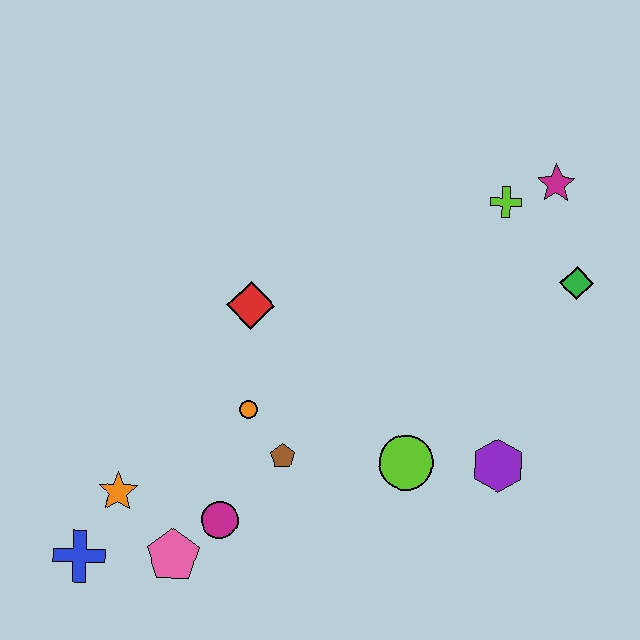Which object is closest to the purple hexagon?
The lime circle is closest to the purple hexagon.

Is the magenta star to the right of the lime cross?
Yes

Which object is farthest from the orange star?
The magenta star is farthest from the orange star.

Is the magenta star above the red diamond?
Yes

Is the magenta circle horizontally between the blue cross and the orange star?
No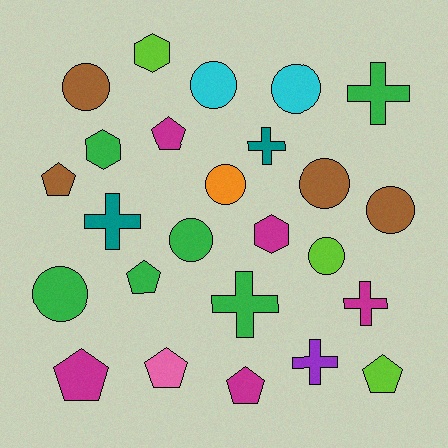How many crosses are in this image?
There are 6 crosses.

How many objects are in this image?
There are 25 objects.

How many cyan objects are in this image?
There are 2 cyan objects.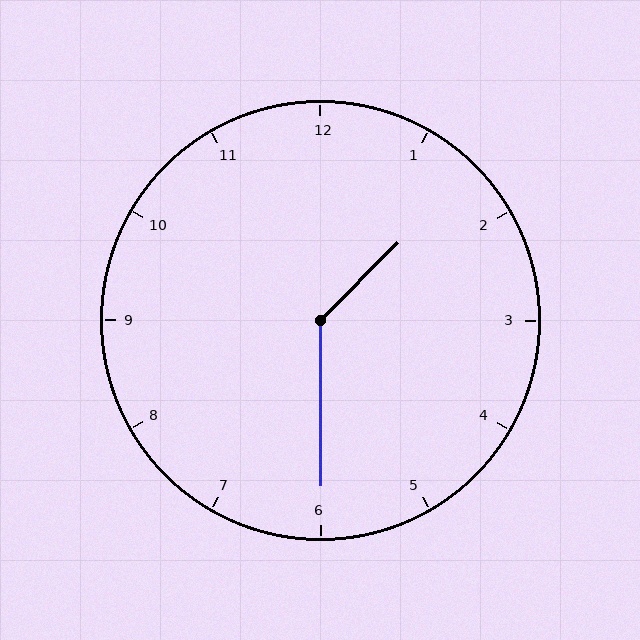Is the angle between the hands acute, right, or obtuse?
It is obtuse.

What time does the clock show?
1:30.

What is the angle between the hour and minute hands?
Approximately 135 degrees.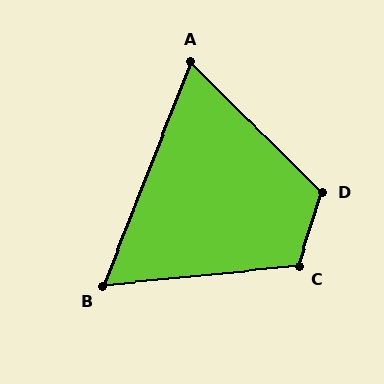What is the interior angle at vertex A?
Approximately 67 degrees (acute).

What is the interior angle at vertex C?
Approximately 113 degrees (obtuse).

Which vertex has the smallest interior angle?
B, at approximately 63 degrees.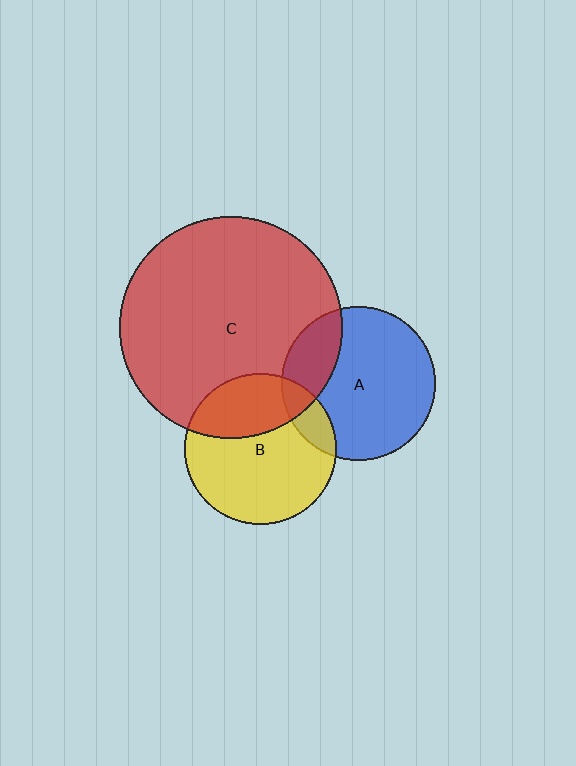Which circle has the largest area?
Circle C (red).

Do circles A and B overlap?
Yes.